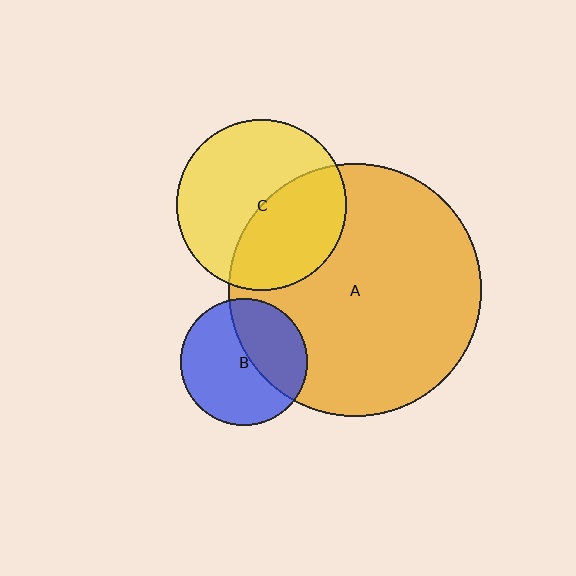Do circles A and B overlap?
Yes.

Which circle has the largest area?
Circle A (orange).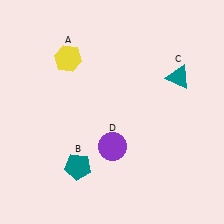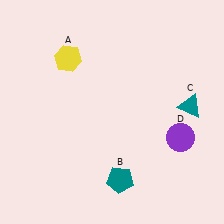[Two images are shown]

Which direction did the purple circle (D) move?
The purple circle (D) moved right.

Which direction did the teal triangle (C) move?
The teal triangle (C) moved down.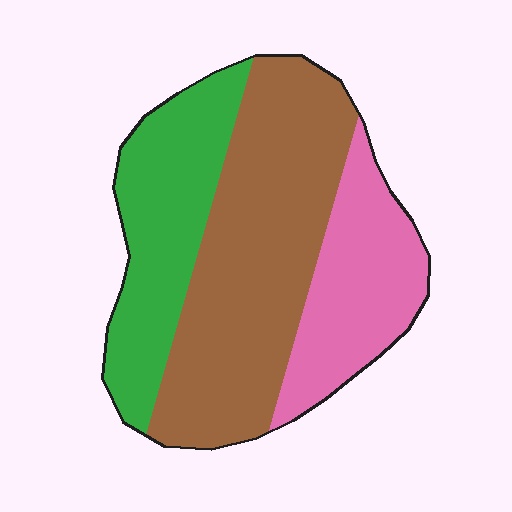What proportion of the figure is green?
Green takes up about one quarter (1/4) of the figure.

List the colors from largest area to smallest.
From largest to smallest: brown, green, pink.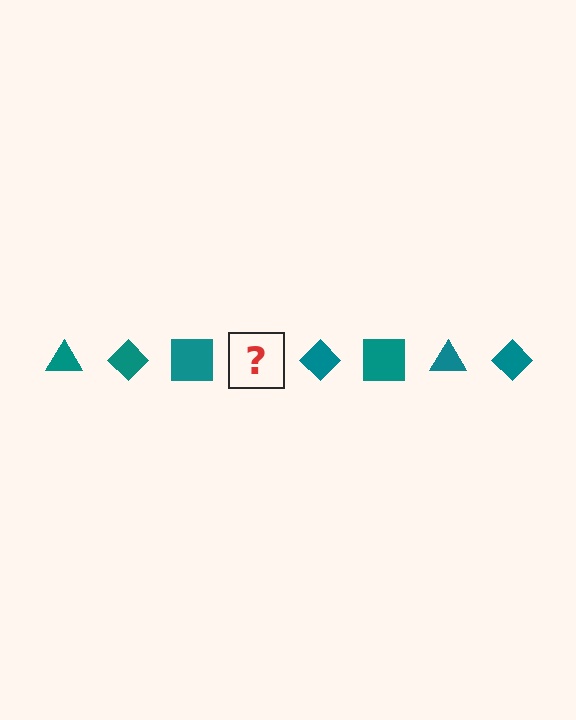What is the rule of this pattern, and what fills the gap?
The rule is that the pattern cycles through triangle, diamond, square shapes in teal. The gap should be filled with a teal triangle.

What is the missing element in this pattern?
The missing element is a teal triangle.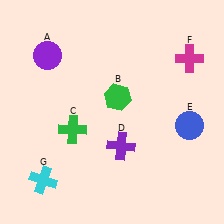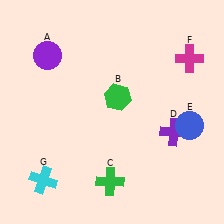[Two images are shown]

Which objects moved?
The objects that moved are: the green cross (C), the purple cross (D).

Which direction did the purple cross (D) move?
The purple cross (D) moved right.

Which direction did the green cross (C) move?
The green cross (C) moved down.